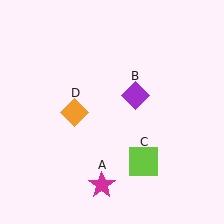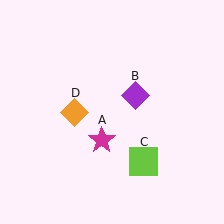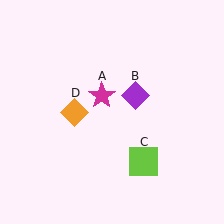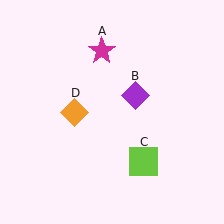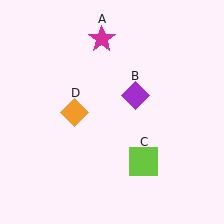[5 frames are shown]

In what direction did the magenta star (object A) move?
The magenta star (object A) moved up.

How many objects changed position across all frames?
1 object changed position: magenta star (object A).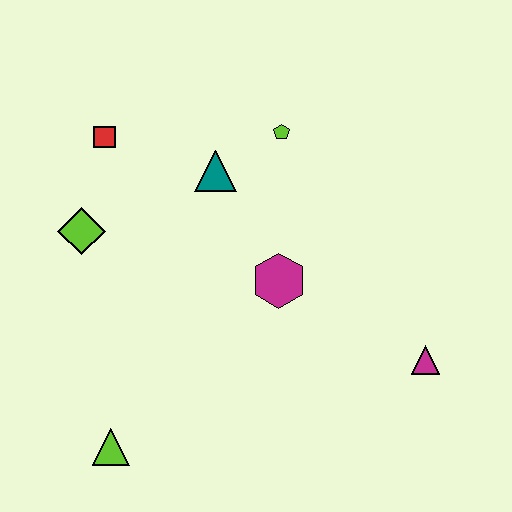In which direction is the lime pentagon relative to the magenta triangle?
The lime pentagon is above the magenta triangle.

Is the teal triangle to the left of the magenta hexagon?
Yes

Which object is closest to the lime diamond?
The red square is closest to the lime diamond.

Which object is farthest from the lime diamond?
The magenta triangle is farthest from the lime diamond.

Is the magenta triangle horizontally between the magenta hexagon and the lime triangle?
No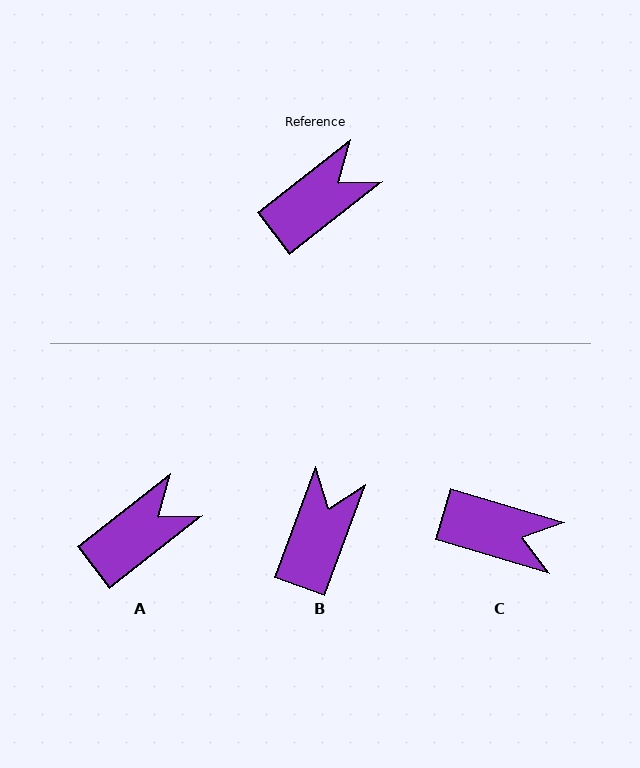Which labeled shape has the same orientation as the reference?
A.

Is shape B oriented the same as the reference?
No, it is off by about 32 degrees.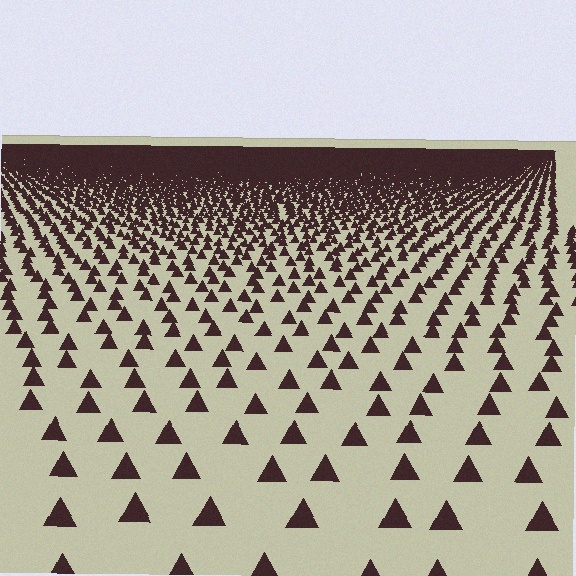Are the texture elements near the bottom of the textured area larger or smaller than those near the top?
Larger. Near the bottom, elements are closer to the viewer and appear at a bigger on-screen size.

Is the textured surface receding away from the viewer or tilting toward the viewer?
The surface is receding away from the viewer. Texture elements get smaller and denser toward the top.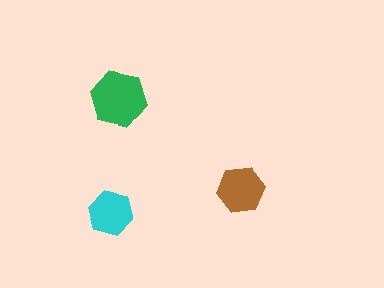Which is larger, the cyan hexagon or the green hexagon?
The green one.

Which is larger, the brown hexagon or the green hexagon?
The green one.